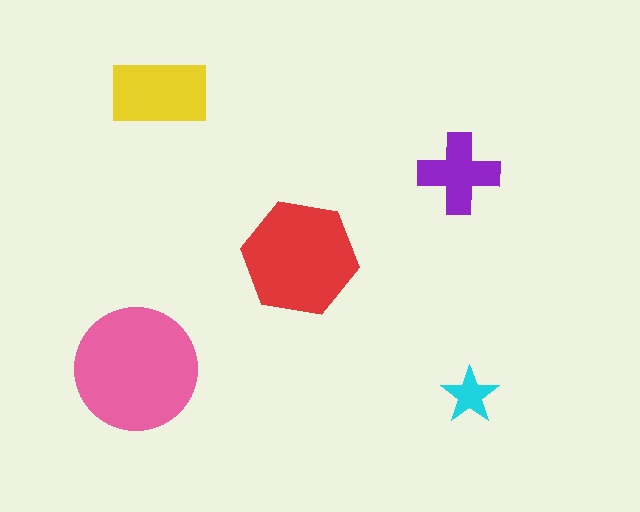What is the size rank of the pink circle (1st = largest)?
1st.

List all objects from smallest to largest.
The cyan star, the purple cross, the yellow rectangle, the red hexagon, the pink circle.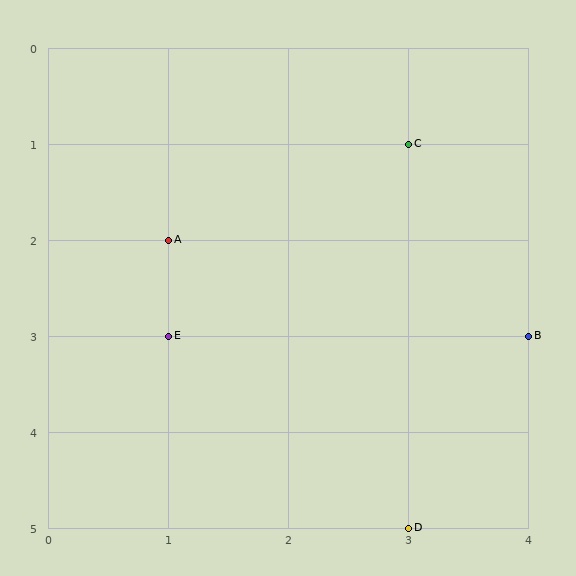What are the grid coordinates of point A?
Point A is at grid coordinates (1, 2).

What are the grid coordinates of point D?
Point D is at grid coordinates (3, 5).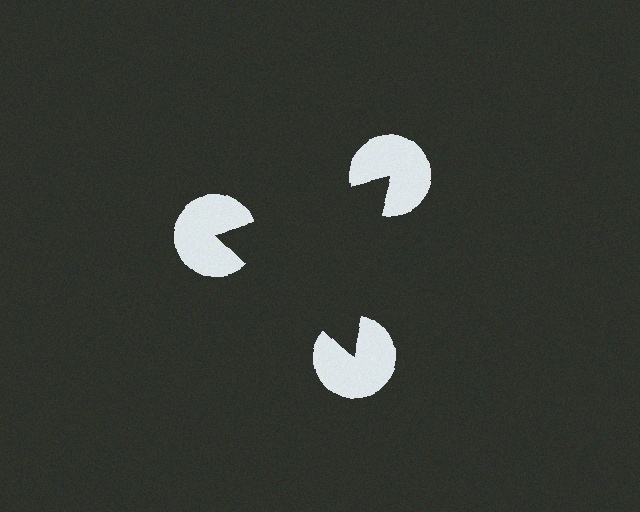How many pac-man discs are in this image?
There are 3 — one at each vertex of the illusory triangle.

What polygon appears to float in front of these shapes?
An illusory triangle — its edges are inferred from the aligned wedge cuts in the pac-man discs, not physically drawn.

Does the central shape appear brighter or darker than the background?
It typically appears slightly darker than the background, even though no actual brightness change is drawn.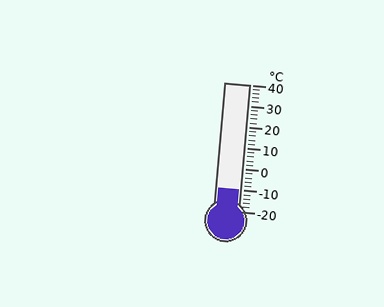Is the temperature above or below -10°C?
The temperature is at -10°C.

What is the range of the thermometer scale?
The thermometer scale ranges from -20°C to 40°C.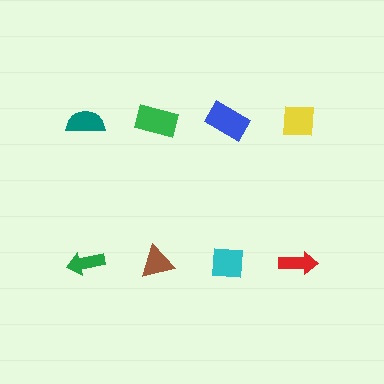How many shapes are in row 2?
4 shapes.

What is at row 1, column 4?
A yellow square.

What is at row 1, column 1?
A teal semicircle.